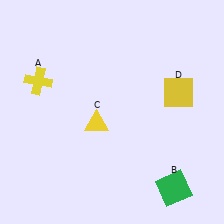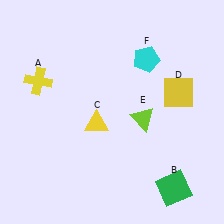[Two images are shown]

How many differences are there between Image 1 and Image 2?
There are 2 differences between the two images.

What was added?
A lime triangle (E), a cyan pentagon (F) were added in Image 2.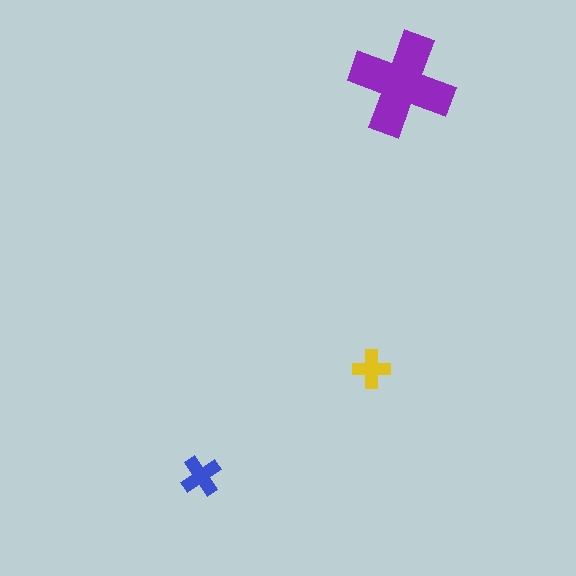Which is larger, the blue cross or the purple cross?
The purple one.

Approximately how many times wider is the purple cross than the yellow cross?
About 2.5 times wider.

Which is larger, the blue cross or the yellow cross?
The blue one.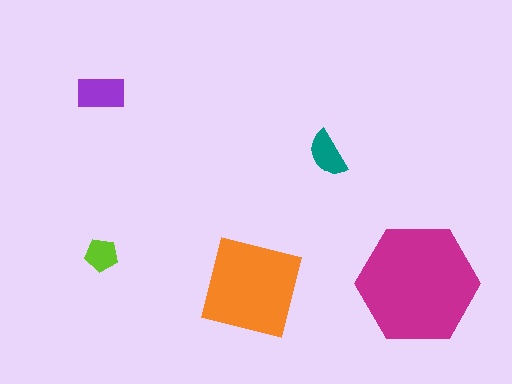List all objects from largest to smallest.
The magenta hexagon, the orange square, the purple rectangle, the teal semicircle, the lime pentagon.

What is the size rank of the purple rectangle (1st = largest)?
3rd.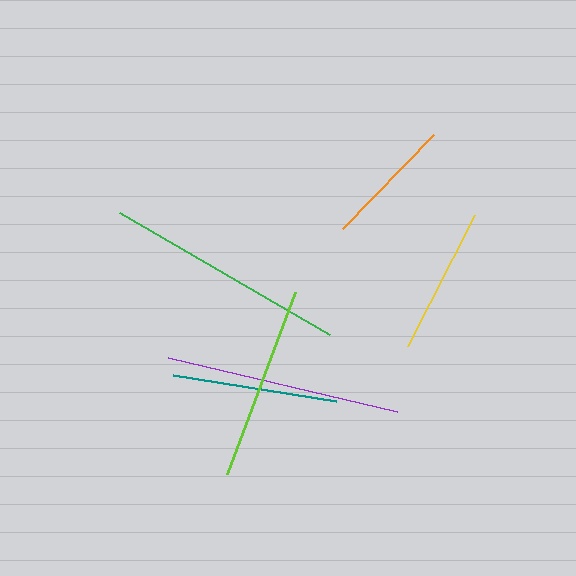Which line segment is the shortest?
The orange line is the shortest at approximately 130 pixels.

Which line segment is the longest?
The green line is the longest at approximately 243 pixels.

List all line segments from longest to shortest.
From longest to shortest: green, purple, lime, teal, yellow, orange.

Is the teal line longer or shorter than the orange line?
The teal line is longer than the orange line.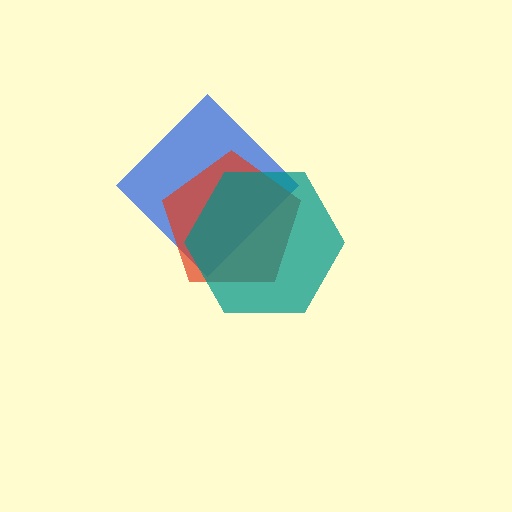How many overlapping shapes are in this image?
There are 3 overlapping shapes in the image.